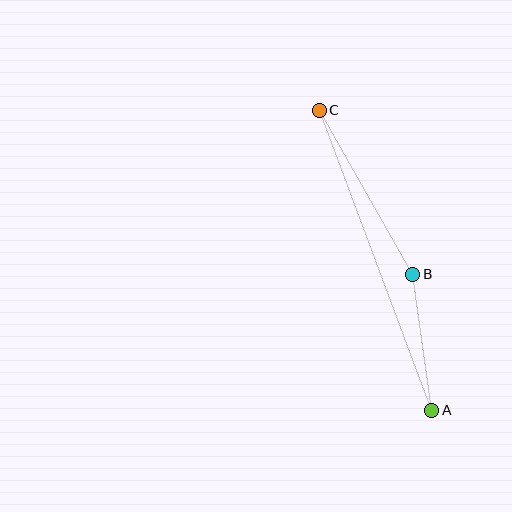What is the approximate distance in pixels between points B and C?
The distance between B and C is approximately 189 pixels.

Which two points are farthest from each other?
Points A and C are farthest from each other.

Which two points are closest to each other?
Points A and B are closest to each other.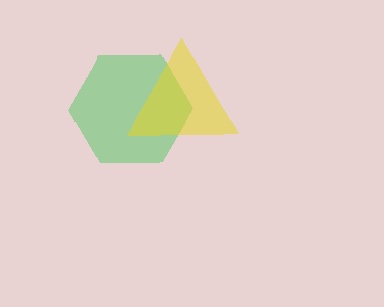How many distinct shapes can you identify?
There are 2 distinct shapes: a green hexagon, a yellow triangle.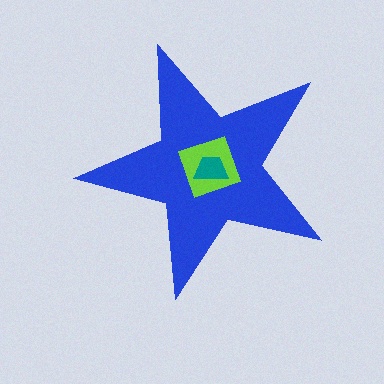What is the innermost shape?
The teal trapezoid.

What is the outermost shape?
The blue star.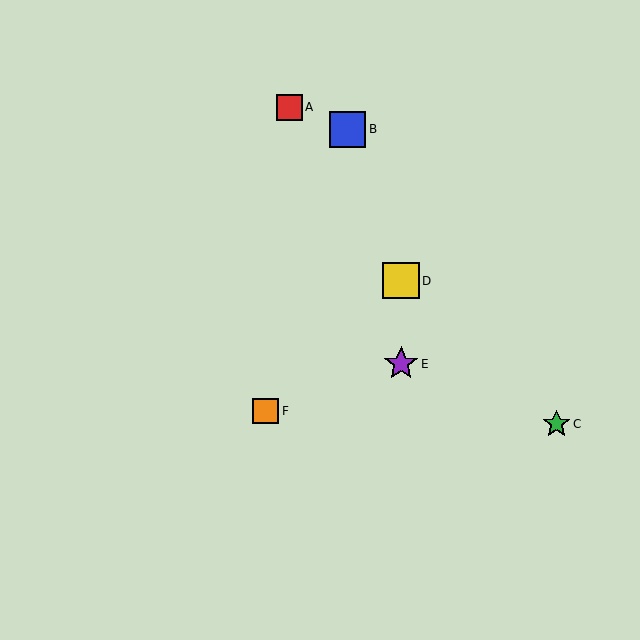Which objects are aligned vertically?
Objects D, E are aligned vertically.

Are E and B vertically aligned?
No, E is at x≈401 and B is at x≈347.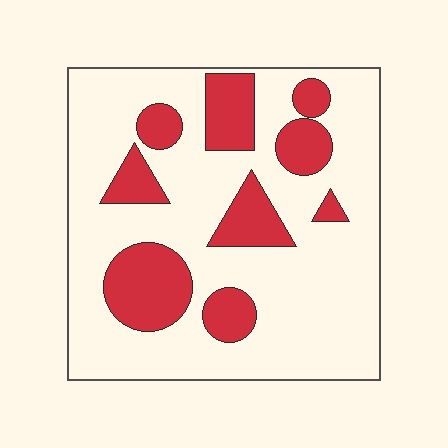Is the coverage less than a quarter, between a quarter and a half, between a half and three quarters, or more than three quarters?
Between a quarter and a half.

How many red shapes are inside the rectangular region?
9.